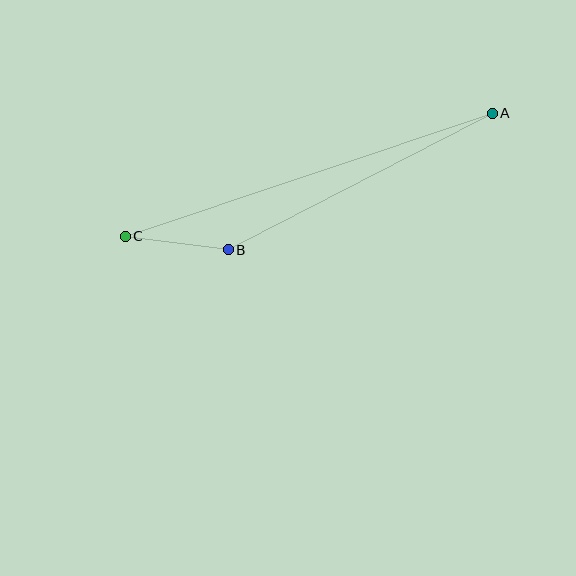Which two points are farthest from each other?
Points A and C are farthest from each other.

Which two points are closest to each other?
Points B and C are closest to each other.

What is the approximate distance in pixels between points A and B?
The distance between A and B is approximately 297 pixels.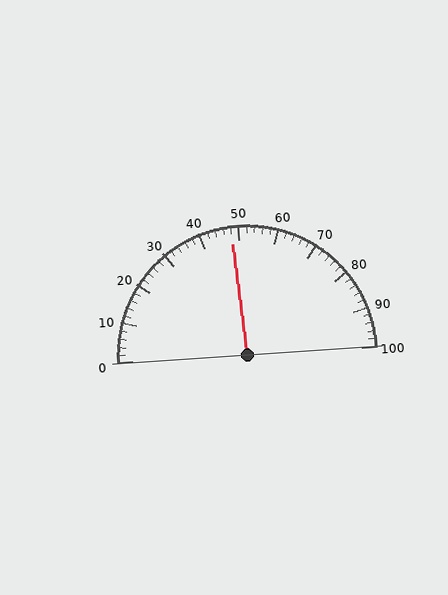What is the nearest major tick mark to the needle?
The nearest major tick mark is 50.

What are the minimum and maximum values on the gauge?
The gauge ranges from 0 to 100.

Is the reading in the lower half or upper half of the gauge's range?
The reading is in the lower half of the range (0 to 100).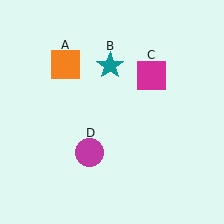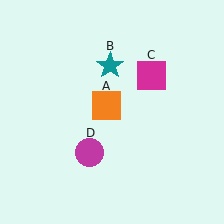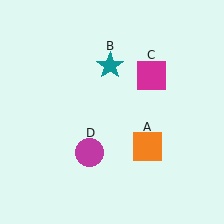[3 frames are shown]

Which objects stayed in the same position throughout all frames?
Teal star (object B) and magenta square (object C) and magenta circle (object D) remained stationary.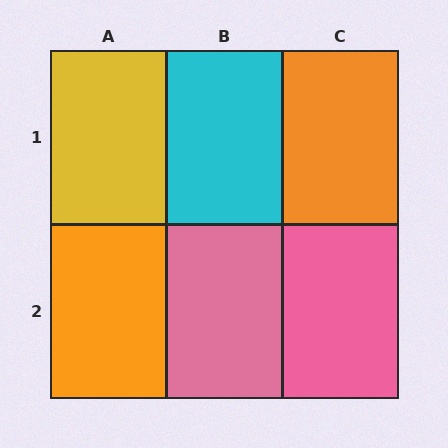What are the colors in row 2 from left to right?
Orange, pink, pink.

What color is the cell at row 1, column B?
Cyan.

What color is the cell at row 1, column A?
Yellow.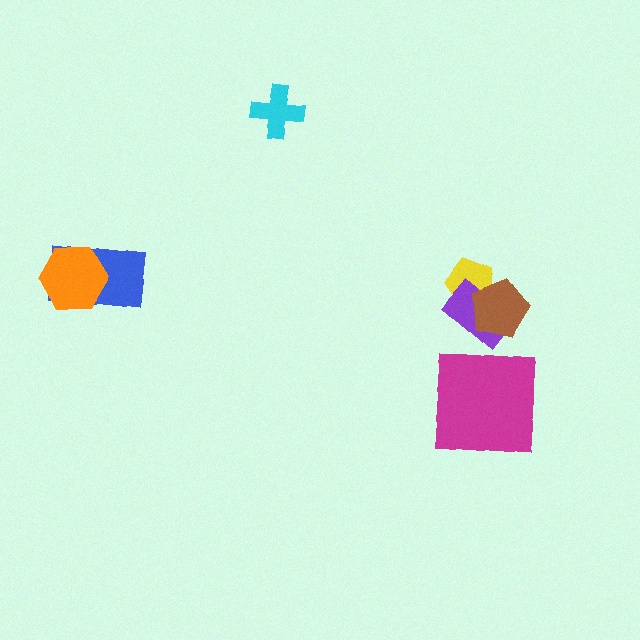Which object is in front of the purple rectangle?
The brown pentagon is in front of the purple rectangle.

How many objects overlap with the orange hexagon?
1 object overlaps with the orange hexagon.